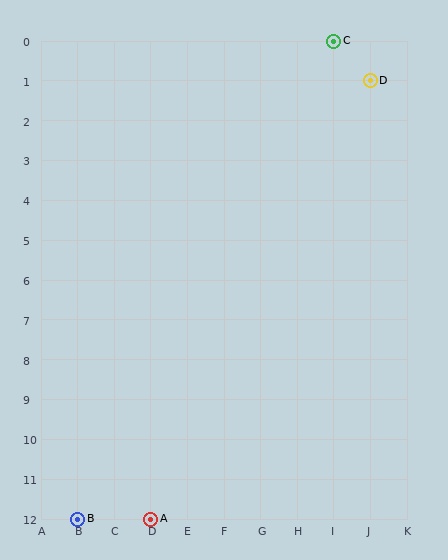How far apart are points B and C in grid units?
Points B and C are 7 columns and 12 rows apart (about 13.9 grid units diagonally).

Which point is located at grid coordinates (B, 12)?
Point B is at (B, 12).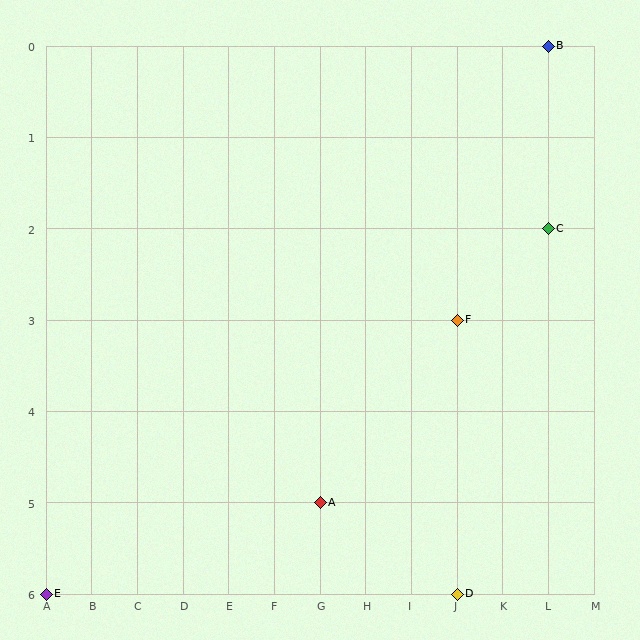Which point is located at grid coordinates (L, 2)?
Point C is at (L, 2).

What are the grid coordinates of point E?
Point E is at grid coordinates (A, 6).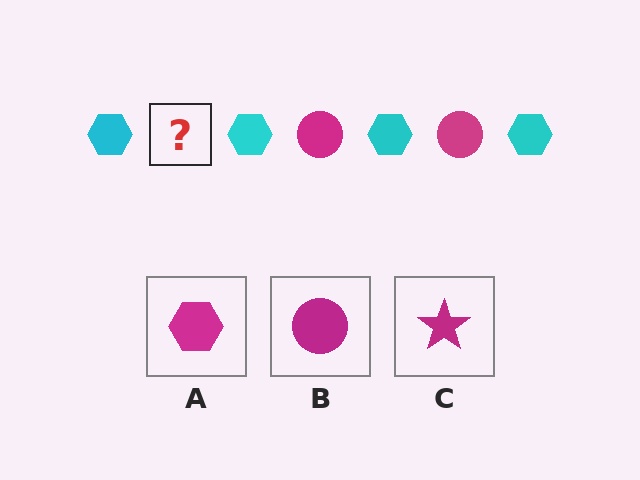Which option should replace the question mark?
Option B.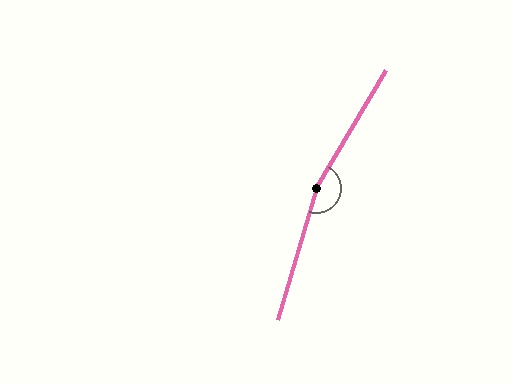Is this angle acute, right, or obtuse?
It is obtuse.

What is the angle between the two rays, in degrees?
Approximately 166 degrees.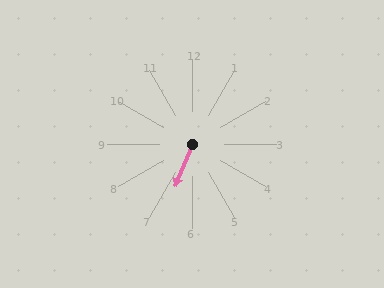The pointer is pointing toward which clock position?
Roughly 7 o'clock.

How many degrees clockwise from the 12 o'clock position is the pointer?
Approximately 202 degrees.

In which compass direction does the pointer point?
South.